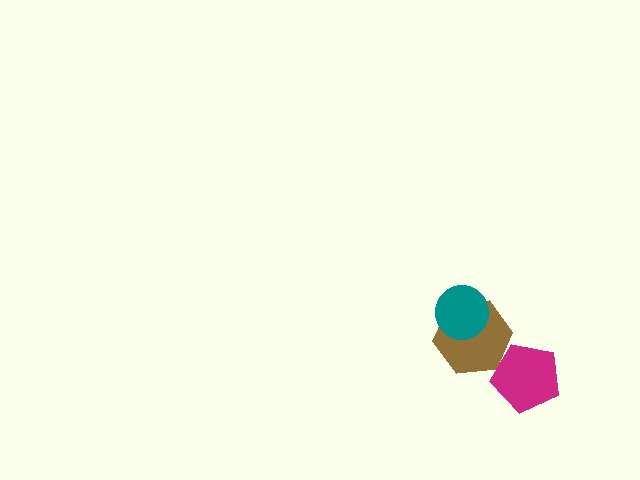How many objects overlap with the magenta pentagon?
1 object overlaps with the magenta pentagon.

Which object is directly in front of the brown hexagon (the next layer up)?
The magenta pentagon is directly in front of the brown hexagon.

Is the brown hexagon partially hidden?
Yes, it is partially covered by another shape.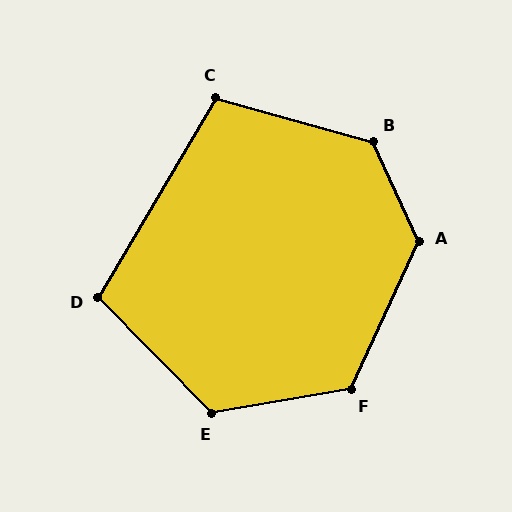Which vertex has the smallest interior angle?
C, at approximately 105 degrees.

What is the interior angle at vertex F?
Approximately 125 degrees (obtuse).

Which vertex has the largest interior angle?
A, at approximately 131 degrees.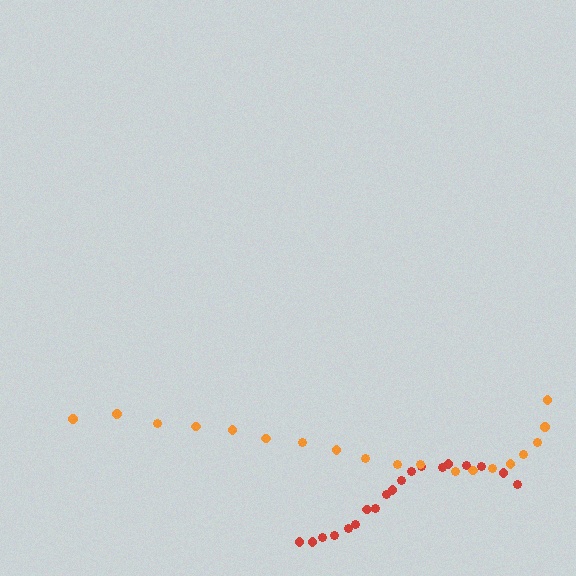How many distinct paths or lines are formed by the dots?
There are 2 distinct paths.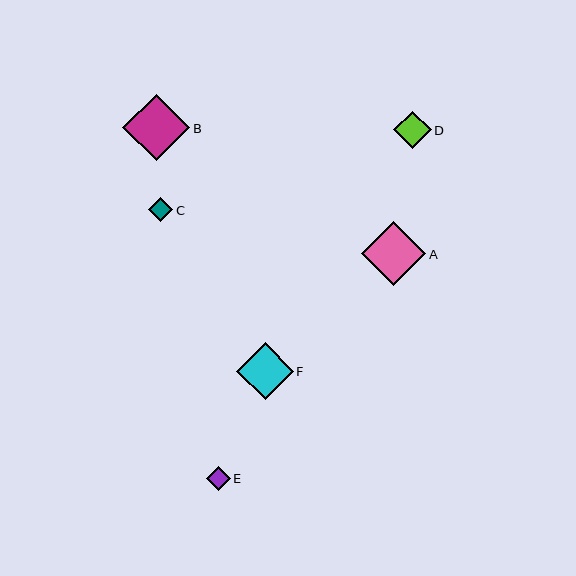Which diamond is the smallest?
Diamond E is the smallest with a size of approximately 24 pixels.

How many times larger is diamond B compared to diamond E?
Diamond B is approximately 2.8 times the size of diamond E.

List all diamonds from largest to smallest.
From largest to smallest: B, A, F, D, C, E.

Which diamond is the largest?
Diamond B is the largest with a size of approximately 67 pixels.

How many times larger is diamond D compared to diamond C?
Diamond D is approximately 1.5 times the size of diamond C.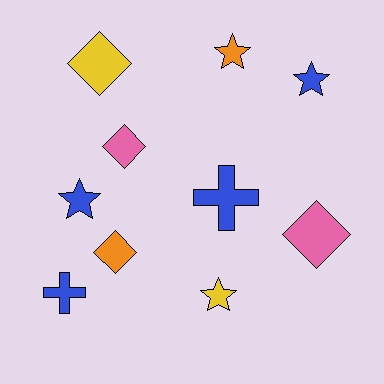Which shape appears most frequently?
Star, with 4 objects.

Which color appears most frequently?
Blue, with 4 objects.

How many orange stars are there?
There is 1 orange star.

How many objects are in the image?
There are 10 objects.